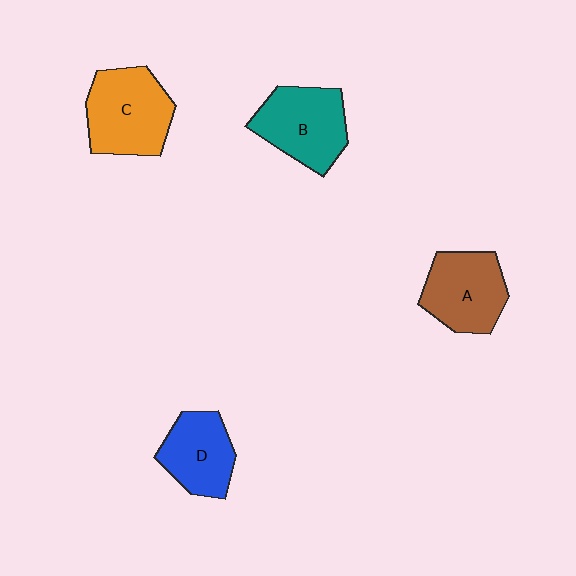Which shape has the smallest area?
Shape D (blue).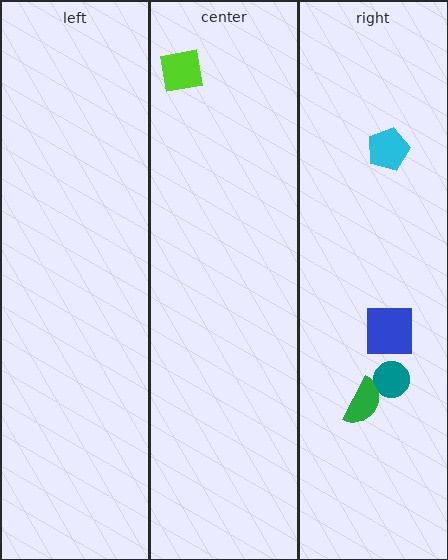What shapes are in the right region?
The cyan pentagon, the blue square, the teal circle, the green semicircle.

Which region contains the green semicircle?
The right region.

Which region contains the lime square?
The center region.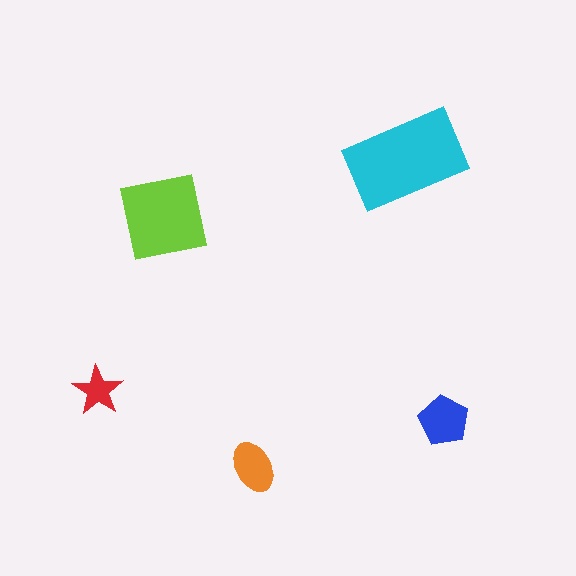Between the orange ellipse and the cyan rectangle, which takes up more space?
The cyan rectangle.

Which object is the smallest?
The red star.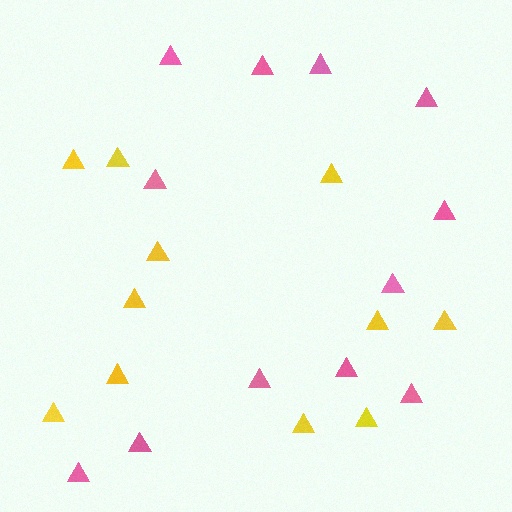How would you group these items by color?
There are 2 groups: one group of yellow triangles (11) and one group of pink triangles (12).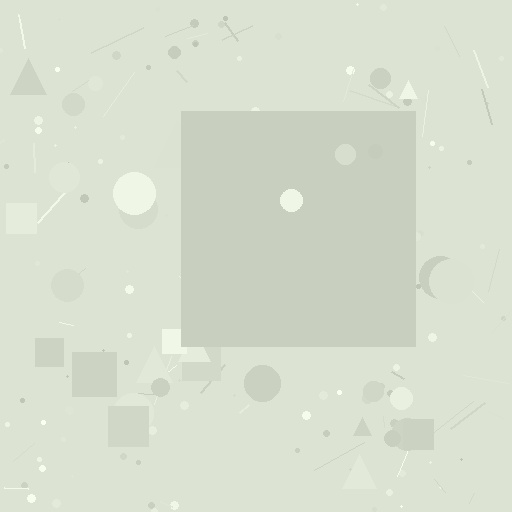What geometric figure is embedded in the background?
A square is embedded in the background.